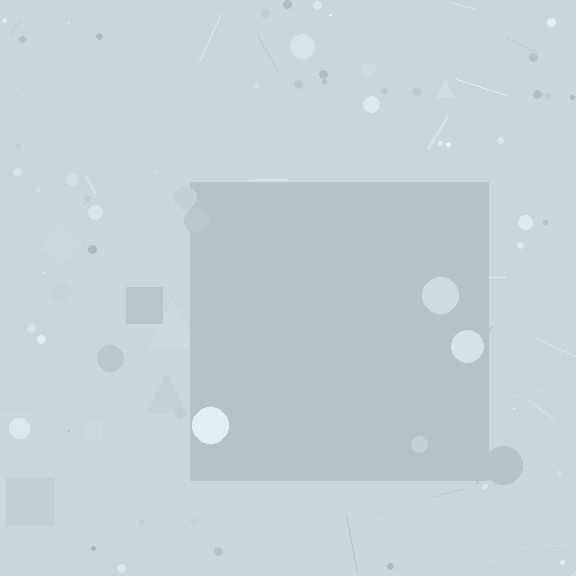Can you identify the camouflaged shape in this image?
The camouflaged shape is a square.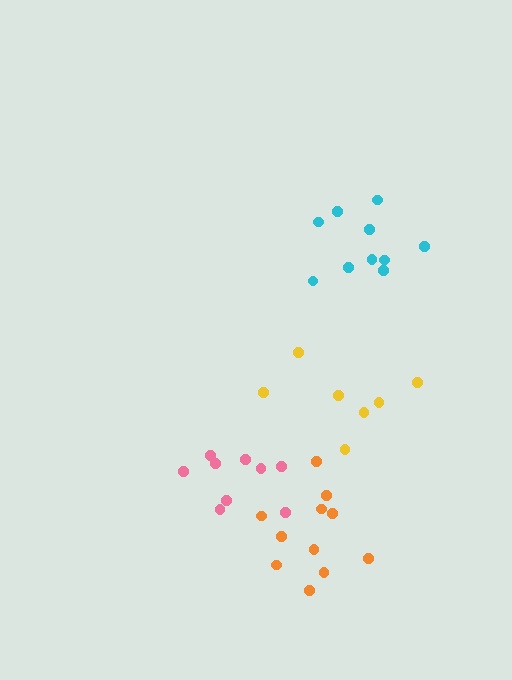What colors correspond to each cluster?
The clusters are colored: cyan, yellow, pink, orange.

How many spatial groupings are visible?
There are 4 spatial groupings.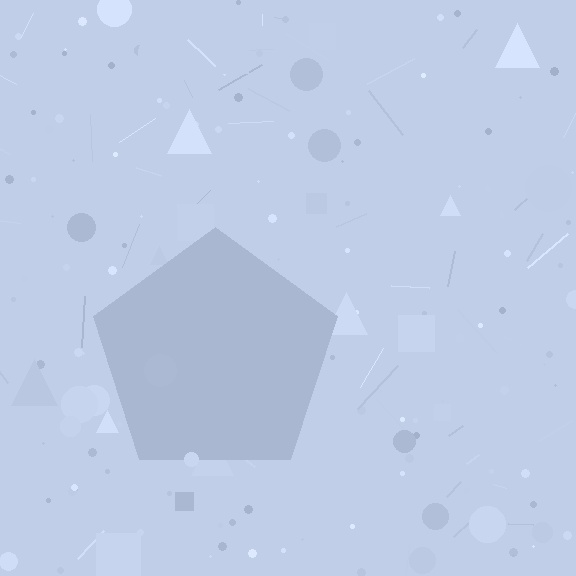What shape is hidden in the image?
A pentagon is hidden in the image.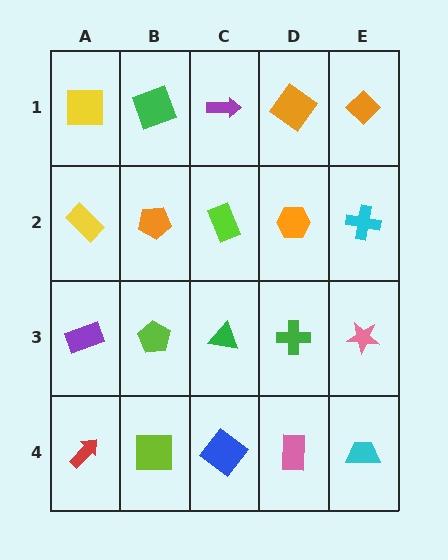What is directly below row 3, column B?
A lime square.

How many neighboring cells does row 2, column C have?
4.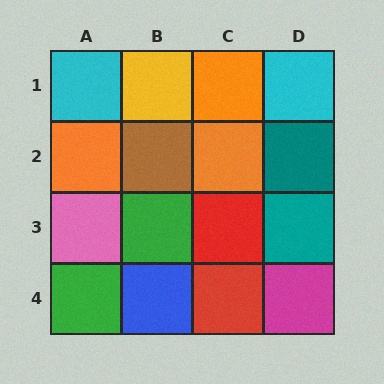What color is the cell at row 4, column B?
Blue.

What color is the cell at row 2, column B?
Brown.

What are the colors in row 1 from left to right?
Cyan, yellow, orange, cyan.